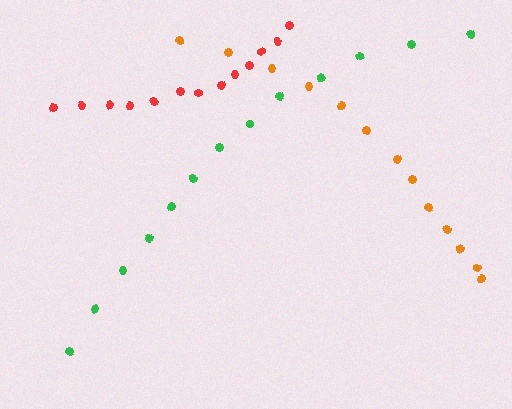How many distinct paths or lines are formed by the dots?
There are 3 distinct paths.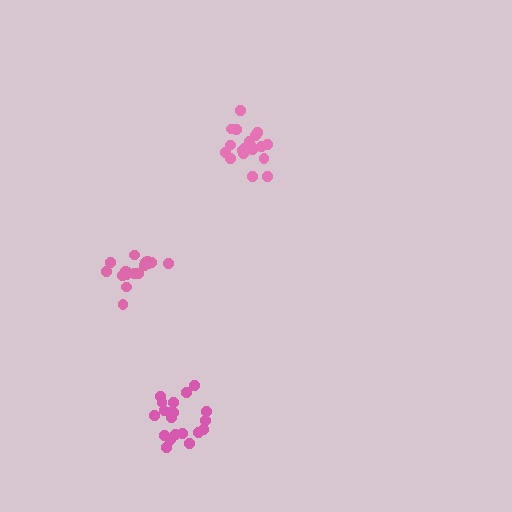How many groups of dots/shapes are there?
There are 3 groups.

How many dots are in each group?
Group 1: 18 dots, Group 2: 19 dots, Group 3: 20 dots (57 total).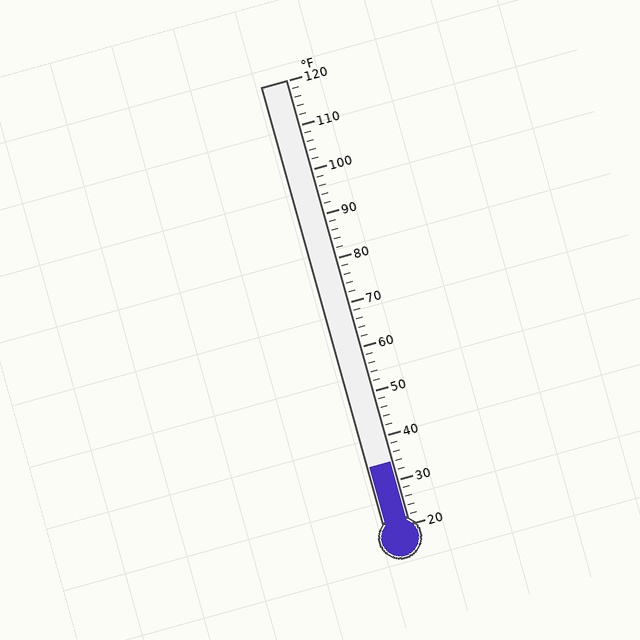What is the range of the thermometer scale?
The thermometer scale ranges from 20°F to 120°F.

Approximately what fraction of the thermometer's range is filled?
The thermometer is filled to approximately 15% of its range.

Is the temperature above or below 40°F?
The temperature is below 40°F.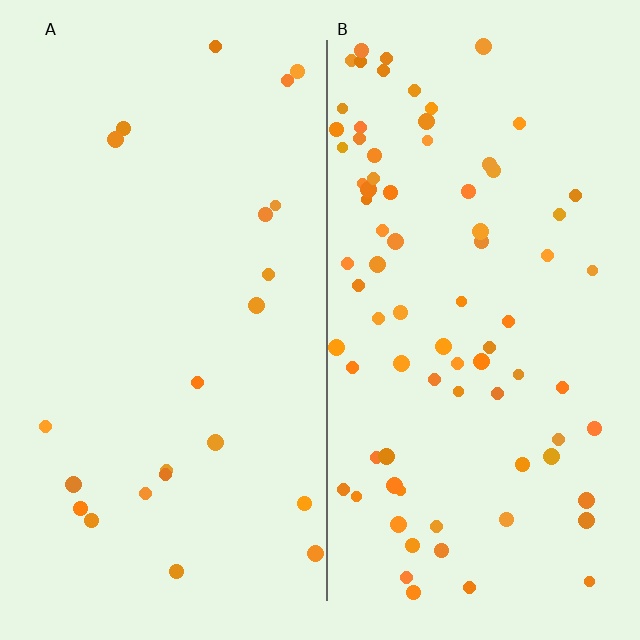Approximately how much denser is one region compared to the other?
Approximately 3.6× — region B over region A.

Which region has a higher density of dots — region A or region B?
B (the right).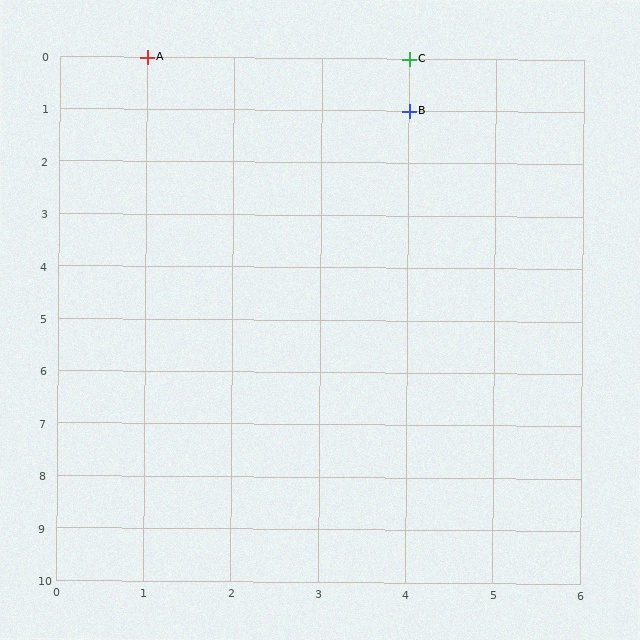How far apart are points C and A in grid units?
Points C and A are 3 columns apart.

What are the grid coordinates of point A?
Point A is at grid coordinates (1, 0).